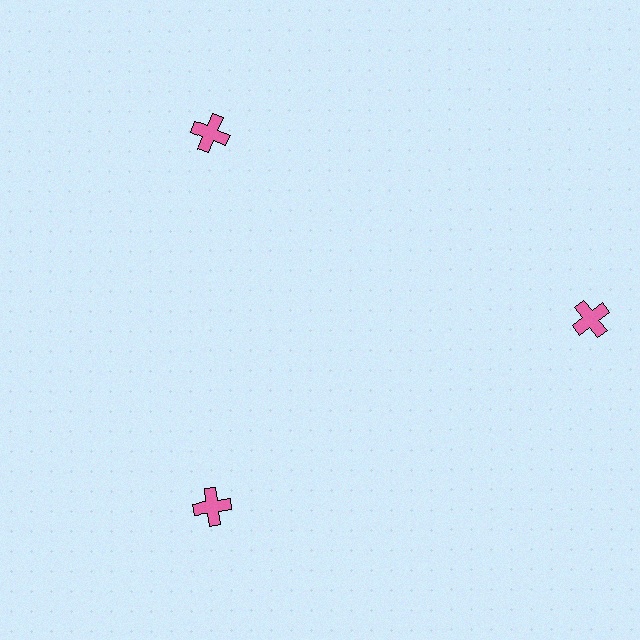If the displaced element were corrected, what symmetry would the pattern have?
It would have 3-fold rotational symmetry — the pattern would map onto itself every 120 degrees.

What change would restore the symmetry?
The symmetry would be restored by moving it inward, back onto the ring so that all 3 crosses sit at equal angles and equal distance from the center.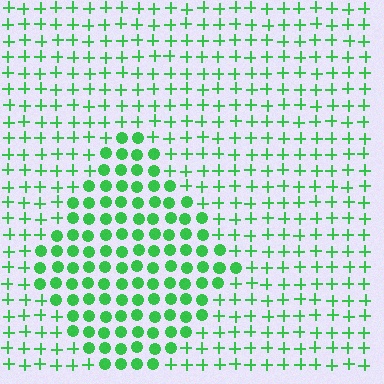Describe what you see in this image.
The image is filled with small green elements arranged in a uniform grid. A diamond-shaped region contains circles, while the surrounding area contains plus signs. The boundary is defined purely by the change in element shape.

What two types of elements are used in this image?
The image uses circles inside the diamond region and plus signs outside it.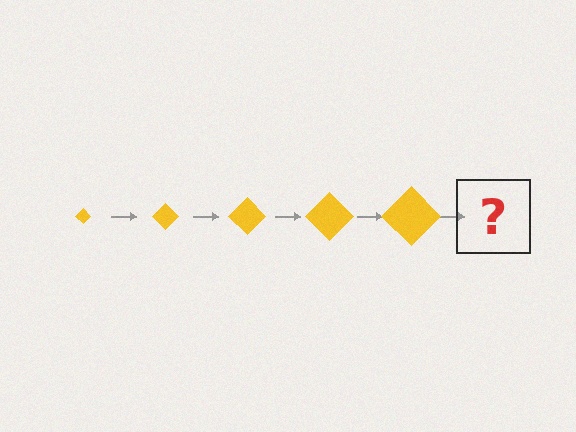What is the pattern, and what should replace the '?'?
The pattern is that the diamond gets progressively larger each step. The '?' should be a yellow diamond, larger than the previous one.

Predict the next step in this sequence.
The next step is a yellow diamond, larger than the previous one.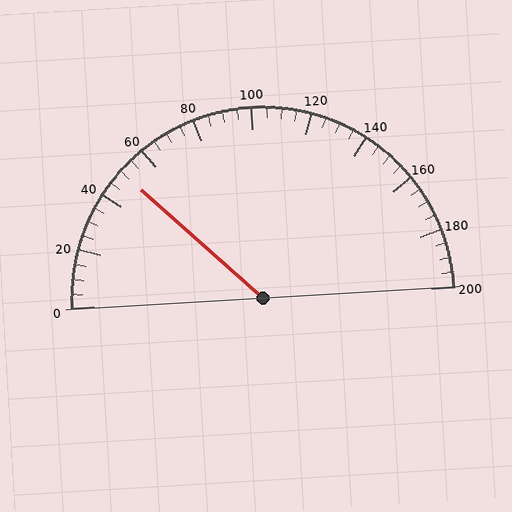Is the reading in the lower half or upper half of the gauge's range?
The reading is in the lower half of the range (0 to 200).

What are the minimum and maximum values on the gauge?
The gauge ranges from 0 to 200.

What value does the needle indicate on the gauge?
The needle indicates approximately 50.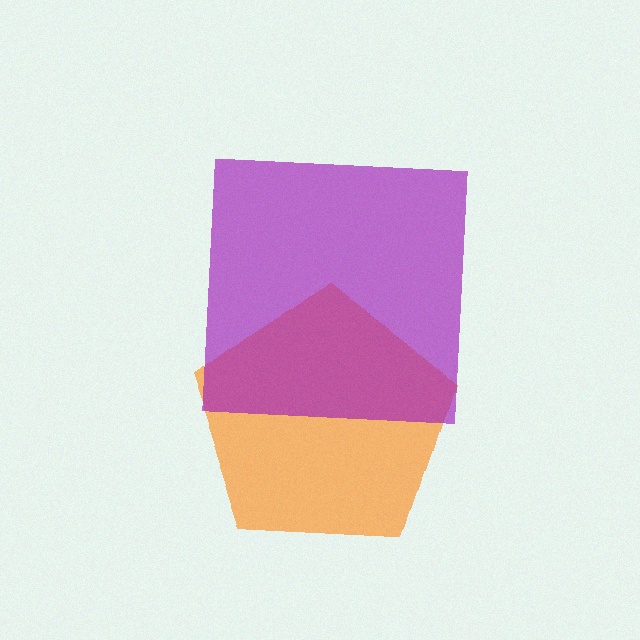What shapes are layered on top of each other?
The layered shapes are: an orange pentagon, a purple square.